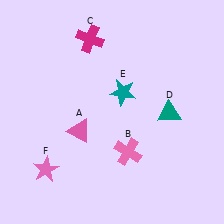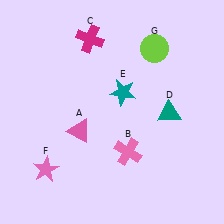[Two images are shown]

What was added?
A lime circle (G) was added in Image 2.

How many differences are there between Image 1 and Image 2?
There is 1 difference between the two images.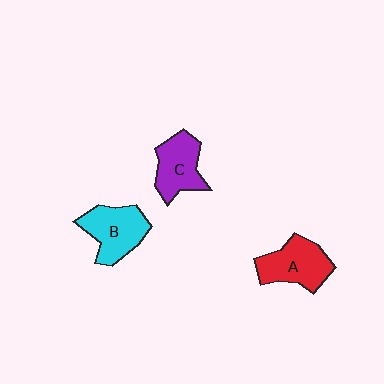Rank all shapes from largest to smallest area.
From largest to smallest: B (cyan), A (red), C (purple).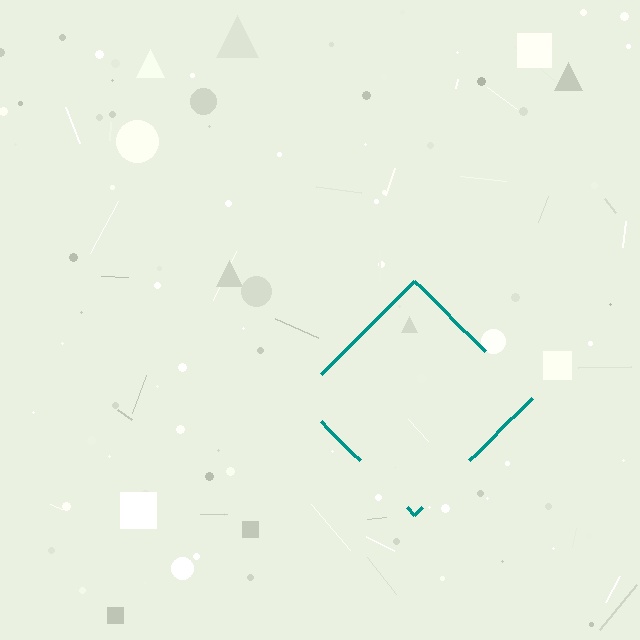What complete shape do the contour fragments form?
The contour fragments form a diamond.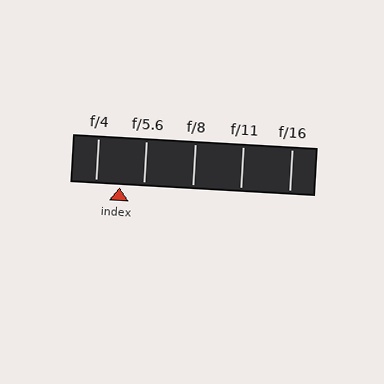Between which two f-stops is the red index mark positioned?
The index mark is between f/4 and f/5.6.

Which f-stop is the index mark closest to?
The index mark is closest to f/5.6.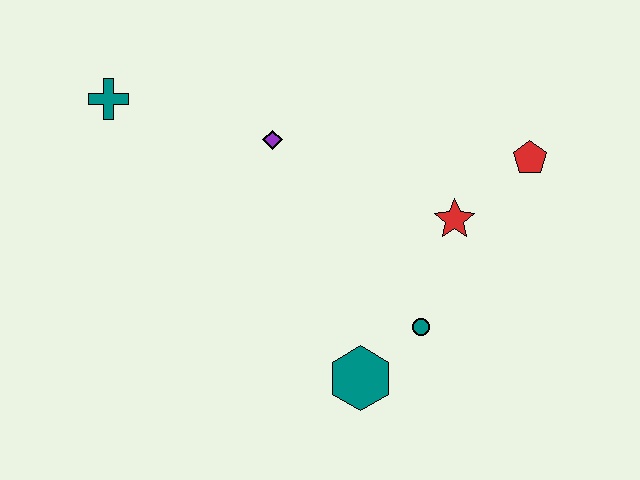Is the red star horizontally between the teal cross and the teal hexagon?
No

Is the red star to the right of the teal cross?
Yes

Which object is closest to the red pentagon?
The red star is closest to the red pentagon.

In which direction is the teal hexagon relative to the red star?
The teal hexagon is below the red star.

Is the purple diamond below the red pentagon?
No